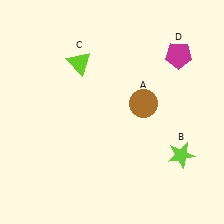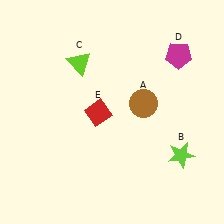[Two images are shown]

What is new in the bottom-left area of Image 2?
A red diamond (E) was added in the bottom-left area of Image 2.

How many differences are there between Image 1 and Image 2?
There is 1 difference between the two images.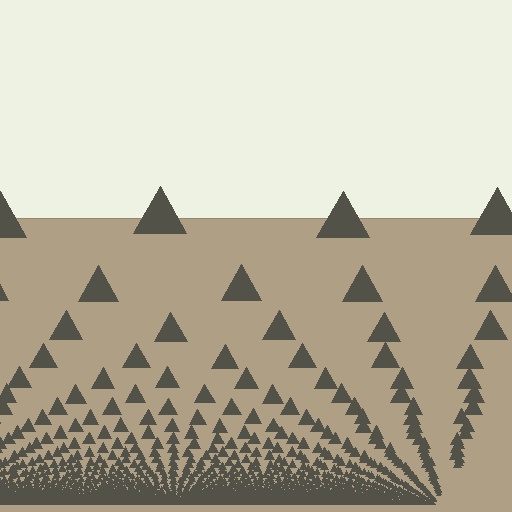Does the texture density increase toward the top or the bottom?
Density increases toward the bottom.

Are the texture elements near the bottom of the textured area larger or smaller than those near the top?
Smaller. The gradient is inverted — elements near the bottom are smaller and denser.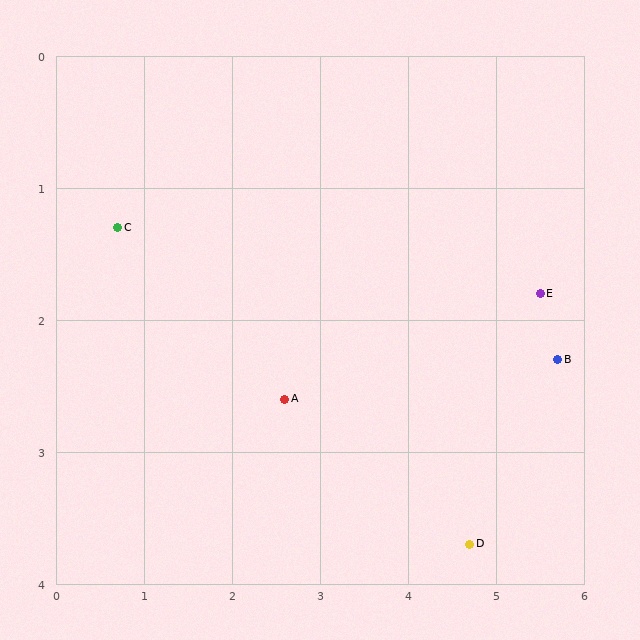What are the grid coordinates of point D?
Point D is at approximately (4.7, 3.7).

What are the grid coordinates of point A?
Point A is at approximately (2.6, 2.6).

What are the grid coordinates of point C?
Point C is at approximately (0.7, 1.3).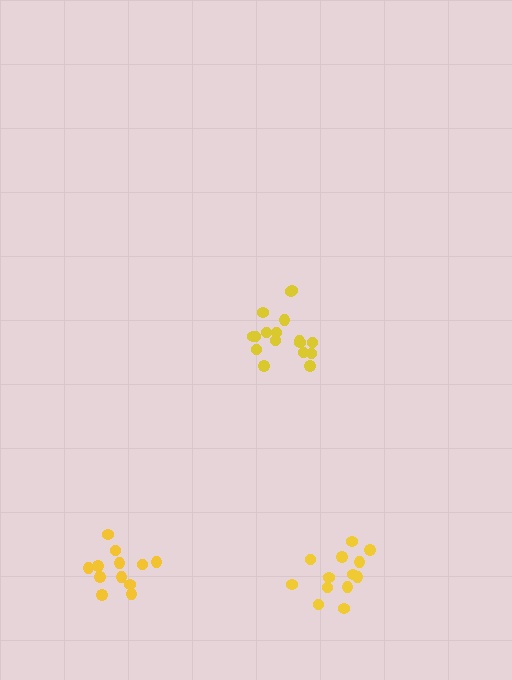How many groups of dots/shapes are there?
There are 3 groups.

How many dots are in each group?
Group 1: 17 dots, Group 2: 13 dots, Group 3: 12 dots (42 total).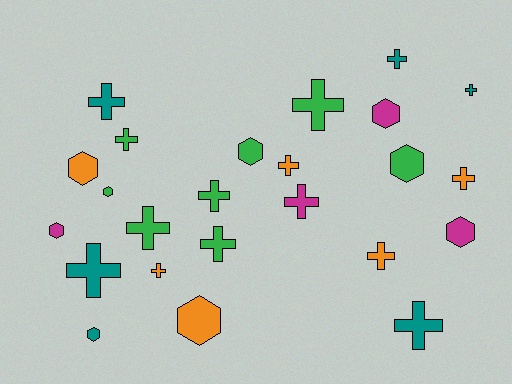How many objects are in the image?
There are 24 objects.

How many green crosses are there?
There are 5 green crosses.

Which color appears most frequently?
Green, with 8 objects.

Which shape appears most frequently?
Cross, with 15 objects.